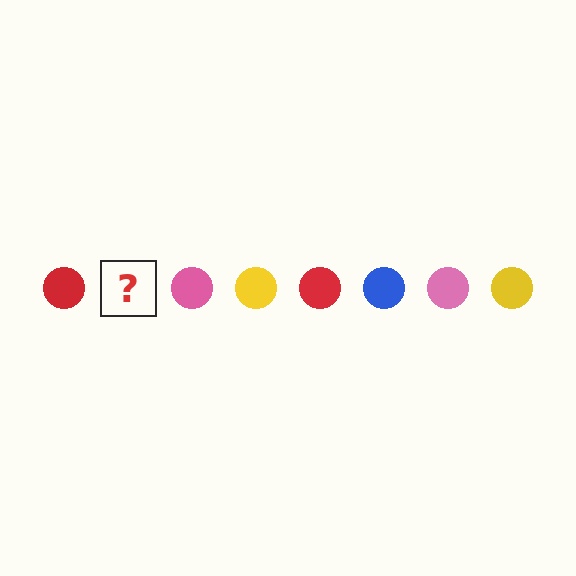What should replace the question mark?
The question mark should be replaced with a blue circle.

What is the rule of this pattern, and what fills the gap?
The rule is that the pattern cycles through red, blue, pink, yellow circles. The gap should be filled with a blue circle.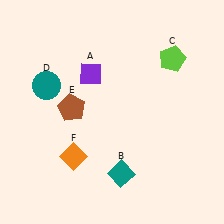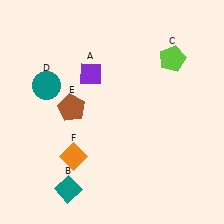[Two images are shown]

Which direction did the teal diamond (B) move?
The teal diamond (B) moved left.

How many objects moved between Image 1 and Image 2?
1 object moved between the two images.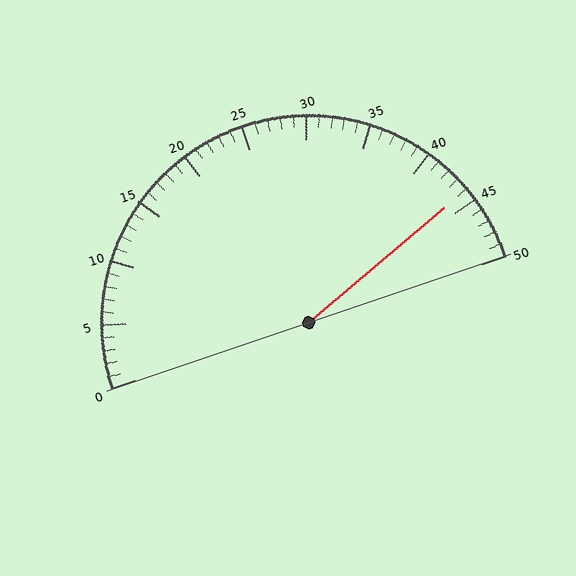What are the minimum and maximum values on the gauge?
The gauge ranges from 0 to 50.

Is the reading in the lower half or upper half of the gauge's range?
The reading is in the upper half of the range (0 to 50).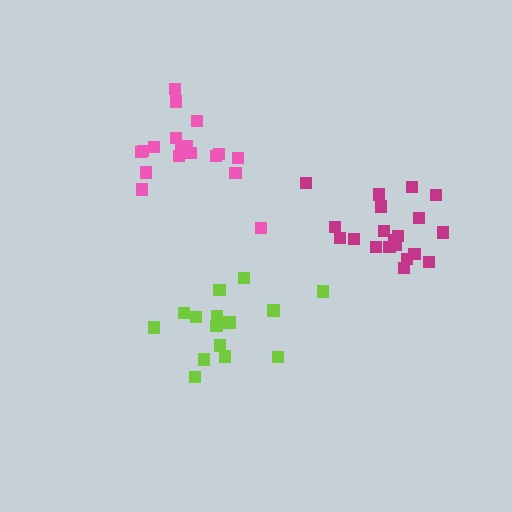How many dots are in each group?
Group 1: 15 dots, Group 2: 18 dots, Group 3: 20 dots (53 total).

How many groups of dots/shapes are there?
There are 3 groups.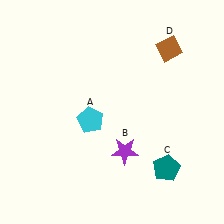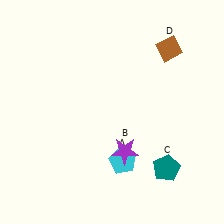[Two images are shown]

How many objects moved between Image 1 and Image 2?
1 object moved between the two images.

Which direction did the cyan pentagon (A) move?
The cyan pentagon (A) moved down.